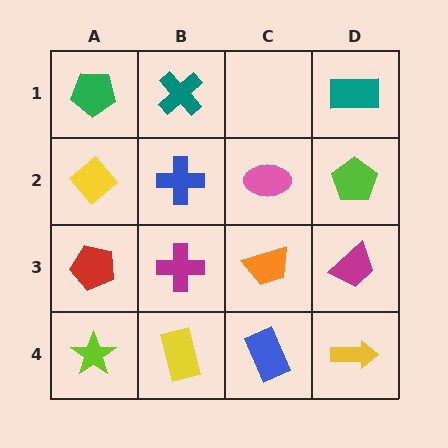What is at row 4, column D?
A yellow arrow.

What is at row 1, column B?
A teal cross.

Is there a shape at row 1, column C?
No, that cell is empty.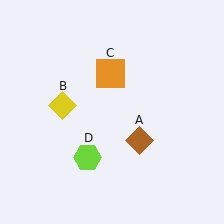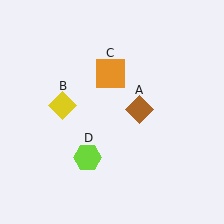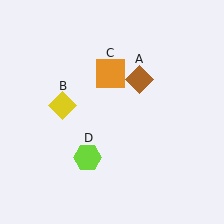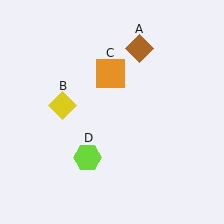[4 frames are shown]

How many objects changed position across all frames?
1 object changed position: brown diamond (object A).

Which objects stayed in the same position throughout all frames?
Yellow diamond (object B) and orange square (object C) and lime hexagon (object D) remained stationary.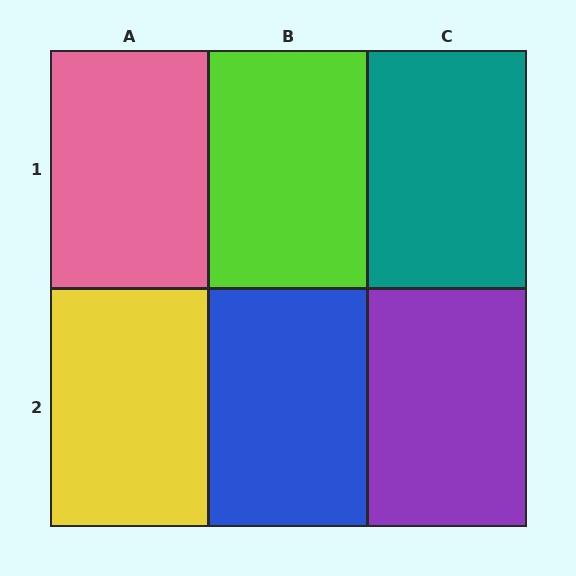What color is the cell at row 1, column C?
Teal.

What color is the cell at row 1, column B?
Lime.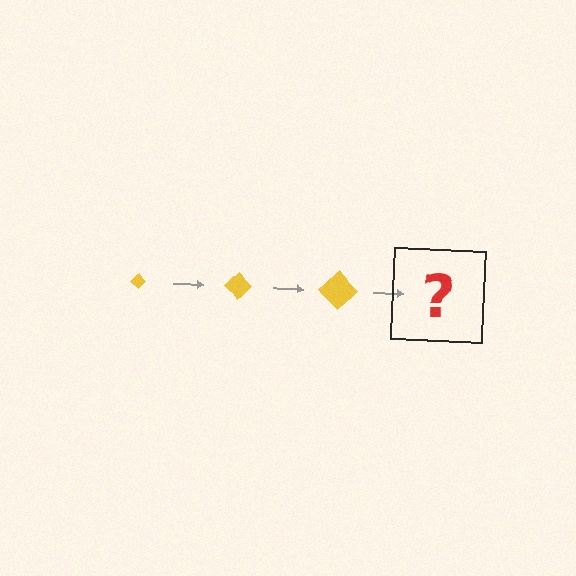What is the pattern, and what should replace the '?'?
The pattern is that the diamond gets progressively larger each step. The '?' should be a yellow diamond, larger than the previous one.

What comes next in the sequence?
The next element should be a yellow diamond, larger than the previous one.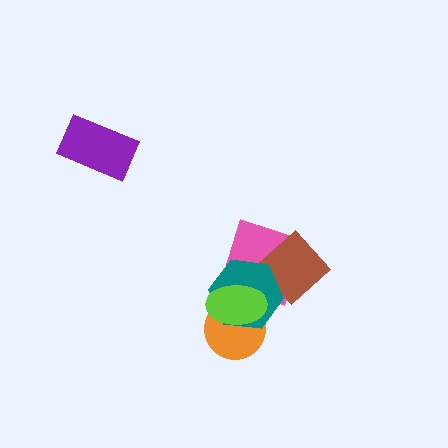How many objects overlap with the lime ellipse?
3 objects overlap with the lime ellipse.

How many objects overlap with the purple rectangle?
0 objects overlap with the purple rectangle.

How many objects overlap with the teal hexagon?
4 objects overlap with the teal hexagon.